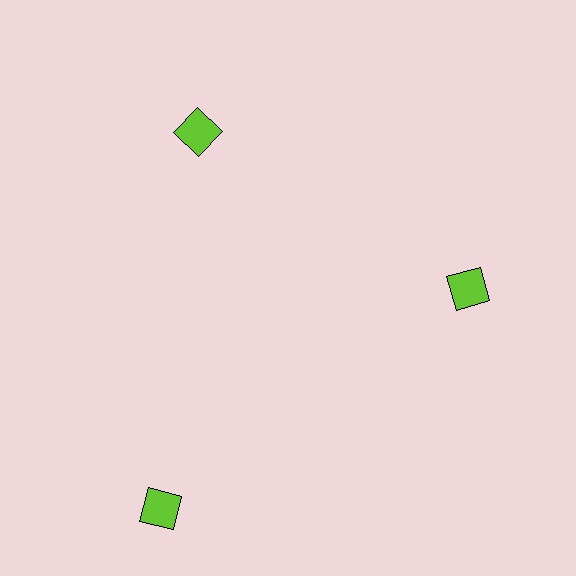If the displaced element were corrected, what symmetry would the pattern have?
It would have 3-fold rotational symmetry — the pattern would map onto itself every 120 degrees.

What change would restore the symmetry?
The symmetry would be restored by moving it inward, back onto the ring so that all 3 diamonds sit at equal angles and equal distance from the center.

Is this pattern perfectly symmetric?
No. The 3 lime diamonds are arranged in a ring, but one element near the 7 o'clock position is pushed outward from the center, breaking the 3-fold rotational symmetry.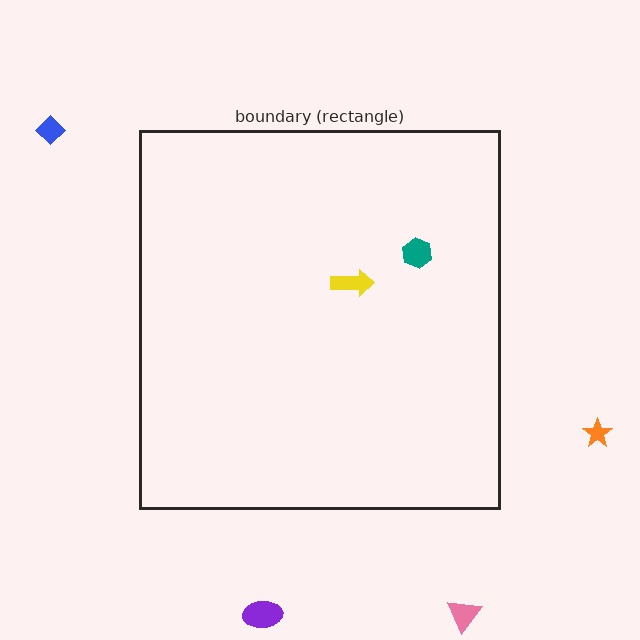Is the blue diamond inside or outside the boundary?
Outside.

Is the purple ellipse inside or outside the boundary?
Outside.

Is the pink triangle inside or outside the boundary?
Outside.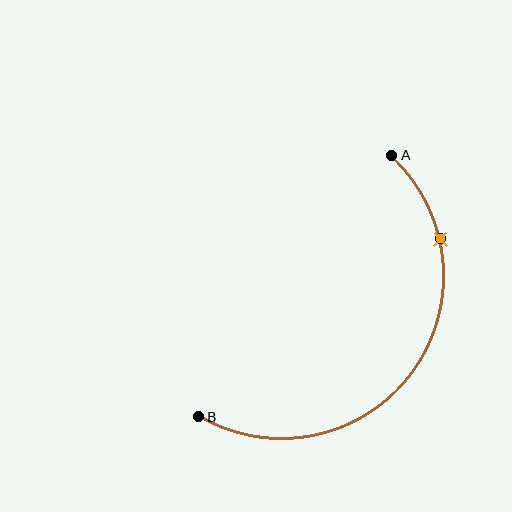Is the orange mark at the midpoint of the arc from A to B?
No. The orange mark lies on the arc but is closer to endpoint A. The arc midpoint would be at the point on the curve equidistant along the arc from both A and B.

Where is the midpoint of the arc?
The arc midpoint is the point on the curve farthest from the straight line joining A and B. It sits below and to the right of that line.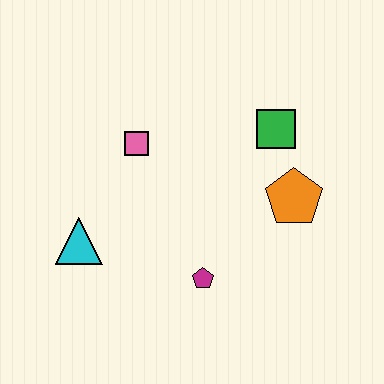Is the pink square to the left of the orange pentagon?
Yes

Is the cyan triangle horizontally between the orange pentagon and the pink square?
No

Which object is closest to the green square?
The orange pentagon is closest to the green square.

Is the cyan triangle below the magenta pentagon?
No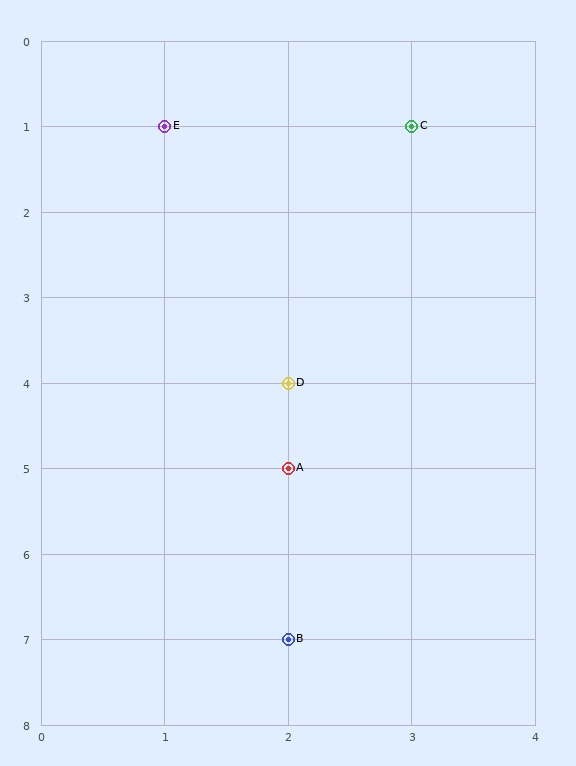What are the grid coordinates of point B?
Point B is at grid coordinates (2, 7).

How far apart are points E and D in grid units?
Points E and D are 1 column and 3 rows apart (about 3.2 grid units diagonally).